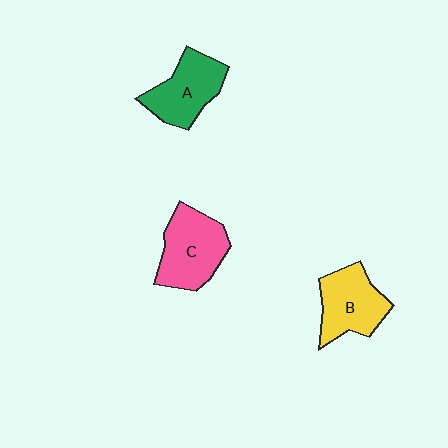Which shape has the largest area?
Shape C (pink).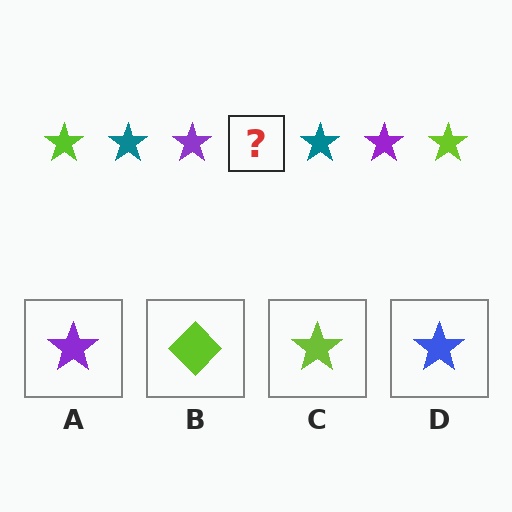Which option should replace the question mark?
Option C.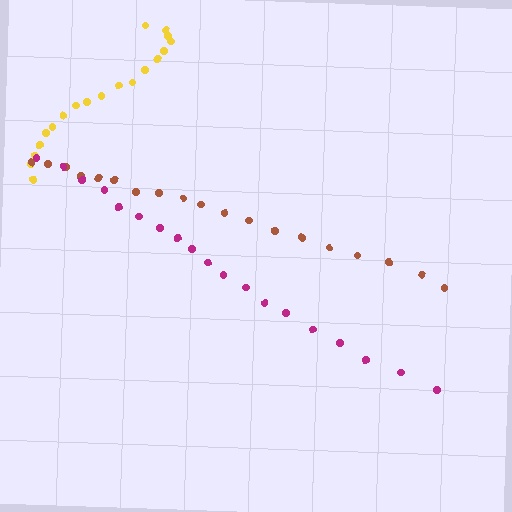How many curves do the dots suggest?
There are 3 distinct paths.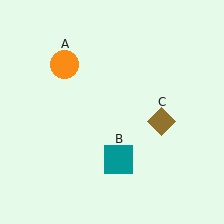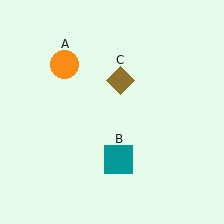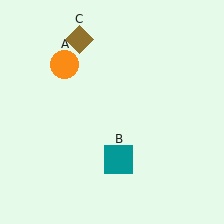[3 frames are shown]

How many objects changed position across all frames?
1 object changed position: brown diamond (object C).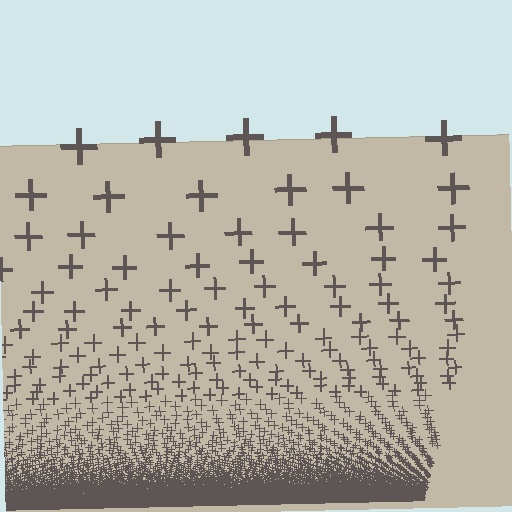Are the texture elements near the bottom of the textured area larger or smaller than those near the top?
Smaller. The gradient is inverted — elements near the bottom are smaller and denser.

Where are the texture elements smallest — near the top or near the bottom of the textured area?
Near the bottom.